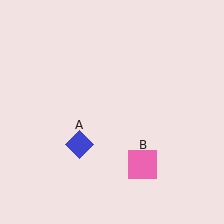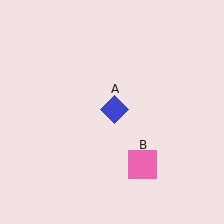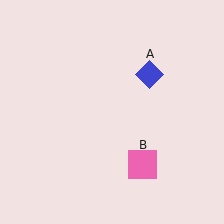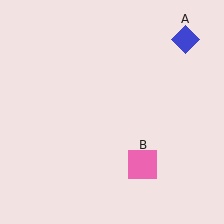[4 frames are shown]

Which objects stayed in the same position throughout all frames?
Pink square (object B) remained stationary.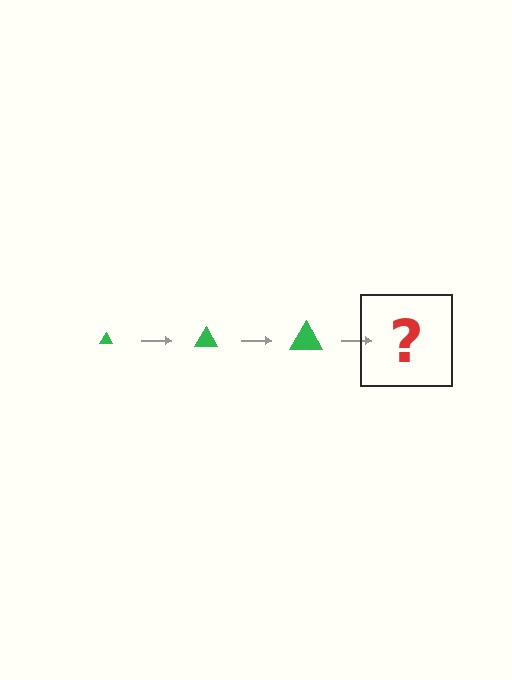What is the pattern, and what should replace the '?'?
The pattern is that the triangle gets progressively larger each step. The '?' should be a green triangle, larger than the previous one.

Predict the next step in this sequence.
The next step is a green triangle, larger than the previous one.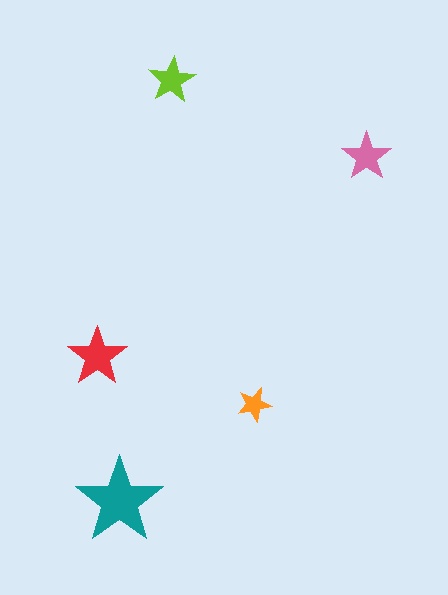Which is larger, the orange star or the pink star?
The pink one.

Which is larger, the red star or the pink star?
The red one.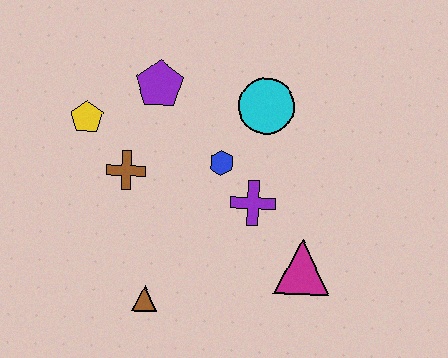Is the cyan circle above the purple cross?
Yes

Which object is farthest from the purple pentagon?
The magenta triangle is farthest from the purple pentagon.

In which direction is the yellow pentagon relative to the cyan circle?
The yellow pentagon is to the left of the cyan circle.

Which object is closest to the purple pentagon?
The yellow pentagon is closest to the purple pentagon.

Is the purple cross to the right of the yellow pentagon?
Yes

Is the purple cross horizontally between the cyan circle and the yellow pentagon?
Yes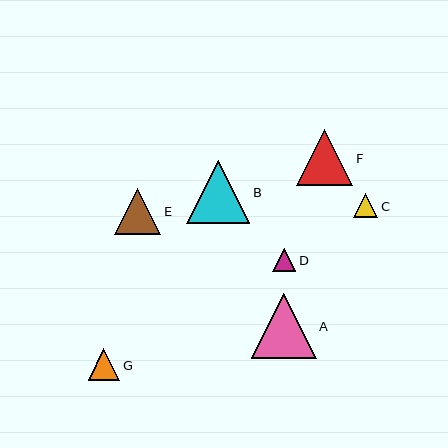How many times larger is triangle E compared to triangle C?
Triangle E is approximately 1.9 times the size of triangle C.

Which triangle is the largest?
Triangle A is the largest with a size of approximately 65 pixels.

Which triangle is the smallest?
Triangle D is the smallest with a size of approximately 23 pixels.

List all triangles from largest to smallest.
From largest to smallest: A, B, F, E, G, C, D.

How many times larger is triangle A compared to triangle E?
Triangle A is approximately 1.4 times the size of triangle E.